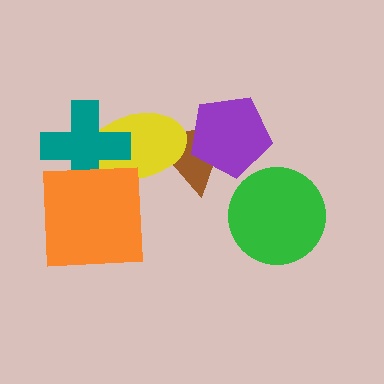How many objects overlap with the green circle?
0 objects overlap with the green circle.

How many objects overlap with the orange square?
2 objects overlap with the orange square.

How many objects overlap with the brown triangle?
2 objects overlap with the brown triangle.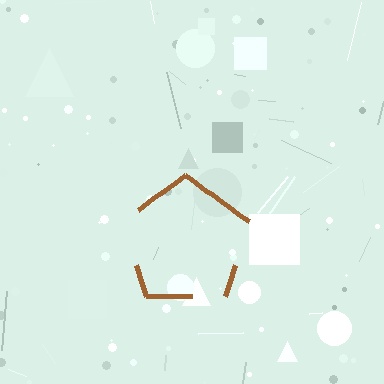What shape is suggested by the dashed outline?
The dashed outline suggests a pentagon.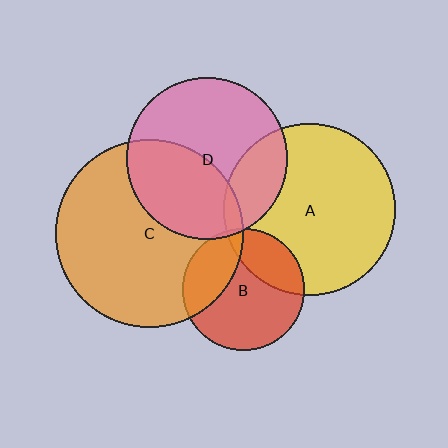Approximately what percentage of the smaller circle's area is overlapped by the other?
Approximately 5%.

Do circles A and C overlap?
Yes.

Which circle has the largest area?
Circle C (orange).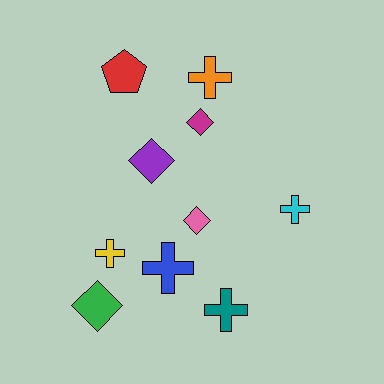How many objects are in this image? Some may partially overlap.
There are 10 objects.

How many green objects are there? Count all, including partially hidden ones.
There is 1 green object.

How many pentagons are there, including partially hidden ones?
There is 1 pentagon.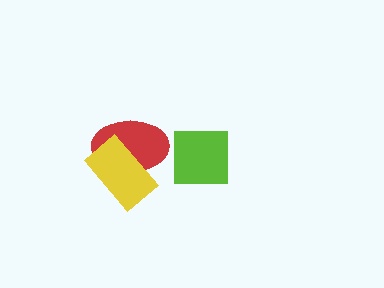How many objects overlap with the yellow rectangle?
1 object overlaps with the yellow rectangle.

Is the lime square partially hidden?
No, no other shape covers it.